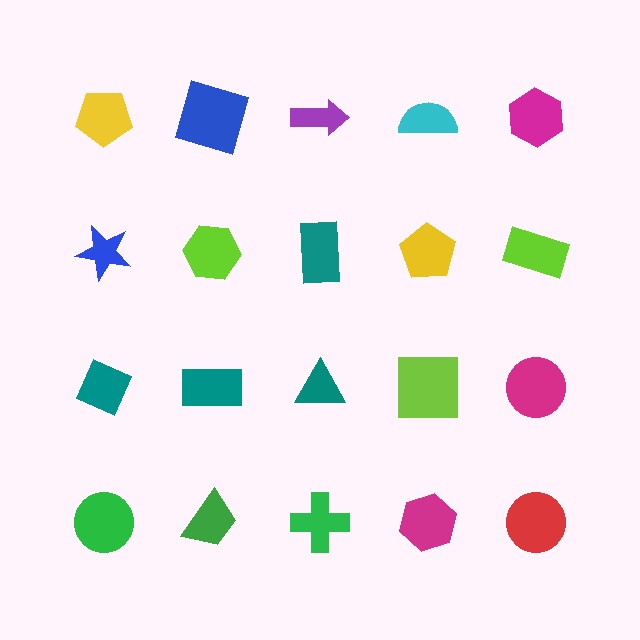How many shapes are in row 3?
5 shapes.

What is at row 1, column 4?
A cyan semicircle.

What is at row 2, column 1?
A blue star.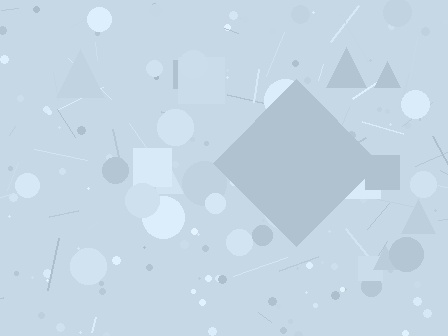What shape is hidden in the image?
A diamond is hidden in the image.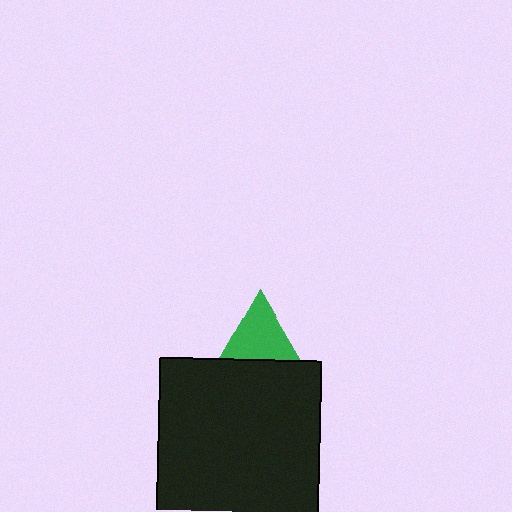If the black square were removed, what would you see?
You would see the complete green triangle.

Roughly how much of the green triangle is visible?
About half of it is visible (roughly 61%).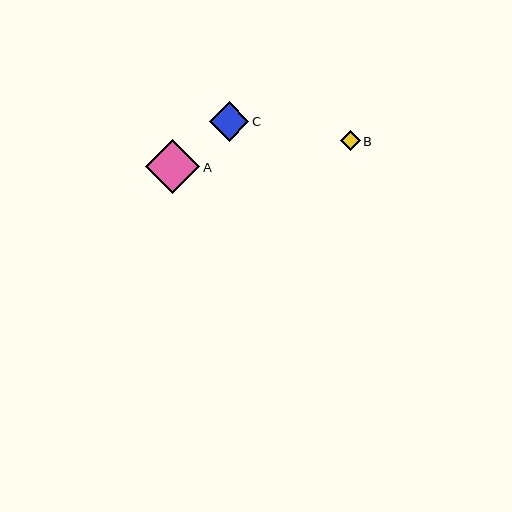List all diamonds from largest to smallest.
From largest to smallest: A, C, B.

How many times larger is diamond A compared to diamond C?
Diamond A is approximately 1.4 times the size of diamond C.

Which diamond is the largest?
Diamond A is the largest with a size of approximately 54 pixels.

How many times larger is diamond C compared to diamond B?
Diamond C is approximately 2.0 times the size of diamond B.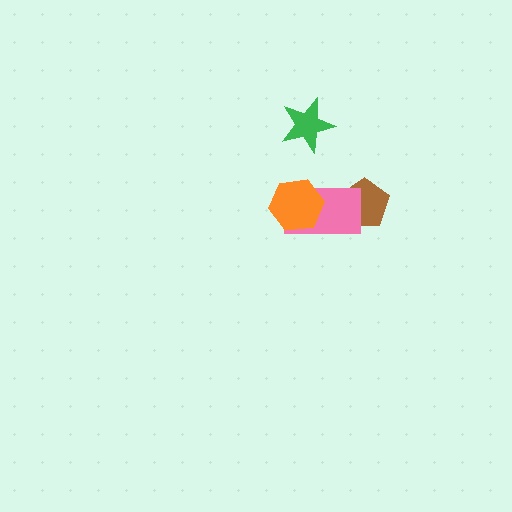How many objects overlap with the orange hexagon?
1 object overlaps with the orange hexagon.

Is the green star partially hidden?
No, no other shape covers it.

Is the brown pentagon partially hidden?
Yes, it is partially covered by another shape.